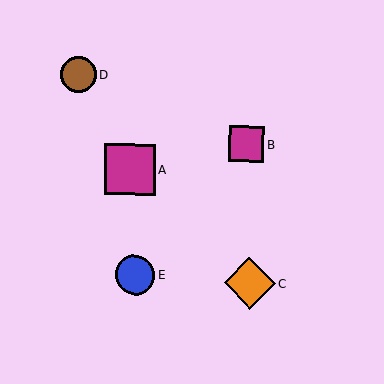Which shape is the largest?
The orange diamond (labeled C) is the largest.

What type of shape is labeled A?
Shape A is a magenta square.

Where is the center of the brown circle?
The center of the brown circle is at (78, 75).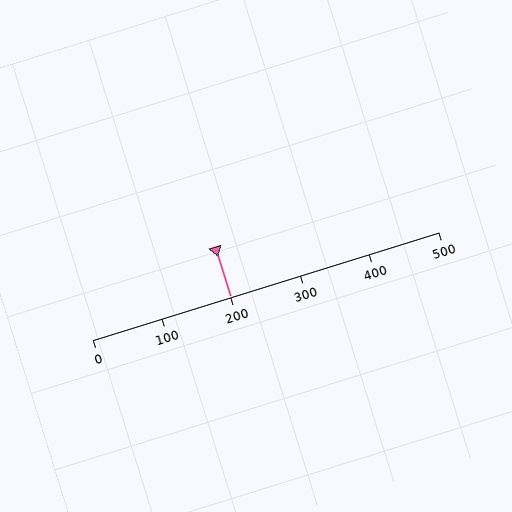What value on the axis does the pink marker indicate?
The marker indicates approximately 200.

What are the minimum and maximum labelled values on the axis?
The axis runs from 0 to 500.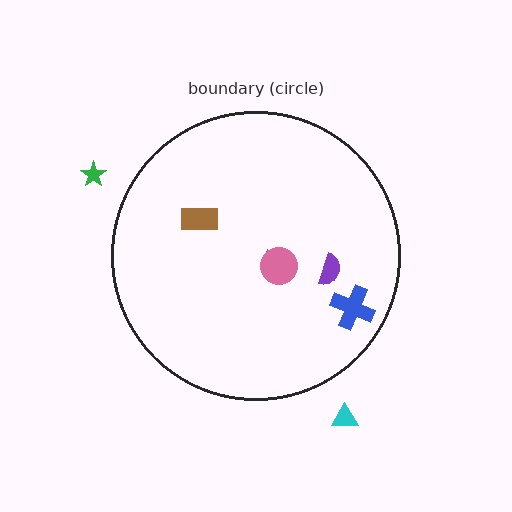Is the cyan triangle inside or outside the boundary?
Outside.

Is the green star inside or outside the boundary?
Outside.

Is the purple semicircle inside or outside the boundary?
Inside.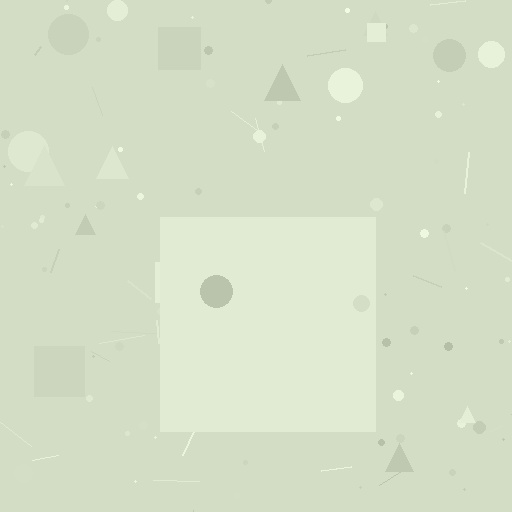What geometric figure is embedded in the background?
A square is embedded in the background.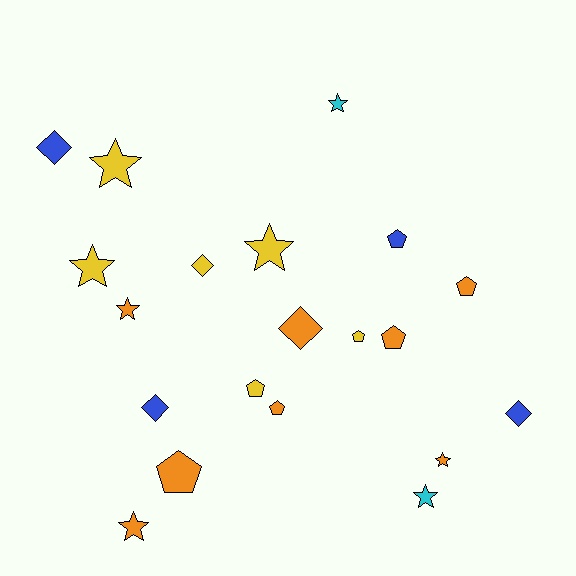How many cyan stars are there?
There are 2 cyan stars.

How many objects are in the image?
There are 20 objects.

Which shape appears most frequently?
Star, with 8 objects.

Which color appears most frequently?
Orange, with 8 objects.